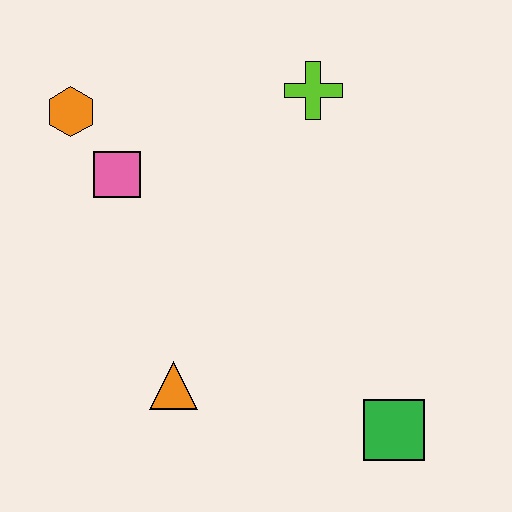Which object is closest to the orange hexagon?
The pink square is closest to the orange hexagon.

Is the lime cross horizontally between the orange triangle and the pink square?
No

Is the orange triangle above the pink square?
No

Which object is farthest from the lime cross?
The green square is farthest from the lime cross.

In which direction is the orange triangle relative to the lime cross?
The orange triangle is below the lime cross.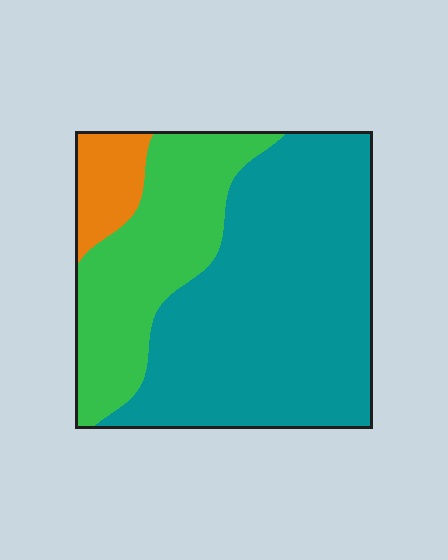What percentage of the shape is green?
Green covers 30% of the shape.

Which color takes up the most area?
Teal, at roughly 60%.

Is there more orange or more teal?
Teal.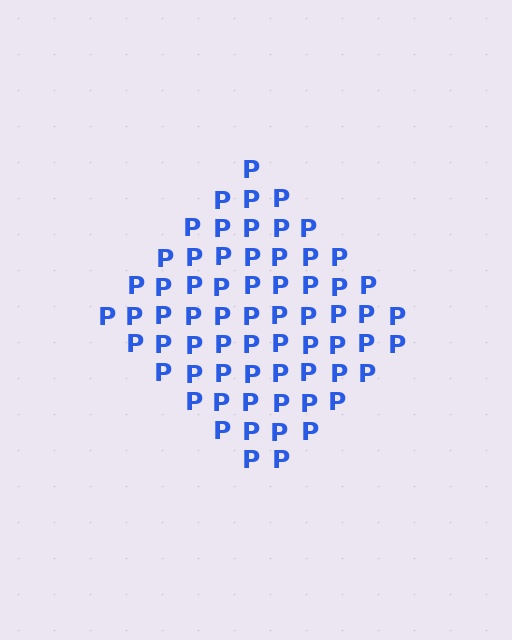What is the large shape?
The large shape is a diamond.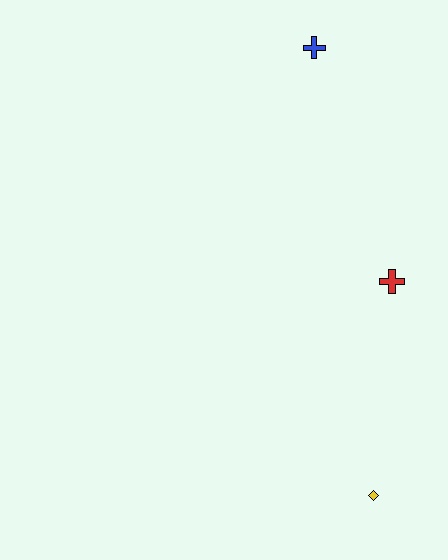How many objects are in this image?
There are 3 objects.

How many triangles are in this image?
There are no triangles.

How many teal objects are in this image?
There are no teal objects.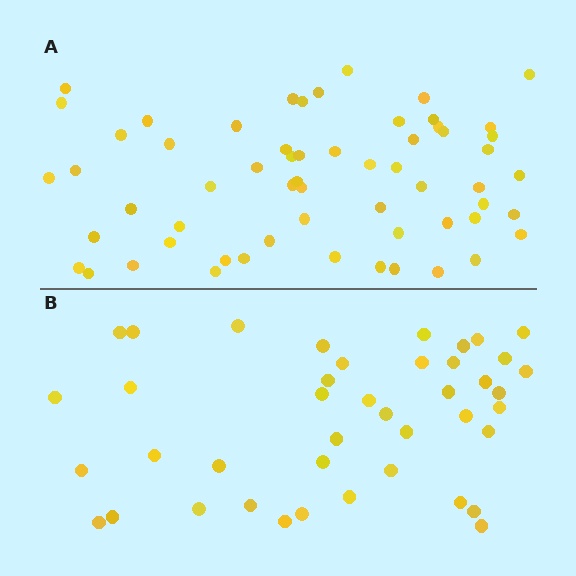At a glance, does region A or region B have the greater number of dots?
Region A (the top region) has more dots.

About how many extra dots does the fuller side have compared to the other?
Region A has approximately 20 more dots than region B.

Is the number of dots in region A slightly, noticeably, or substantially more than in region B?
Region A has noticeably more, but not dramatically so. The ratio is roughly 1.4 to 1.